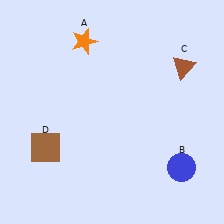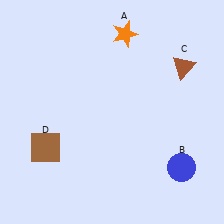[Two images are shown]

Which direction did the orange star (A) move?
The orange star (A) moved right.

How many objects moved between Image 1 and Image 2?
1 object moved between the two images.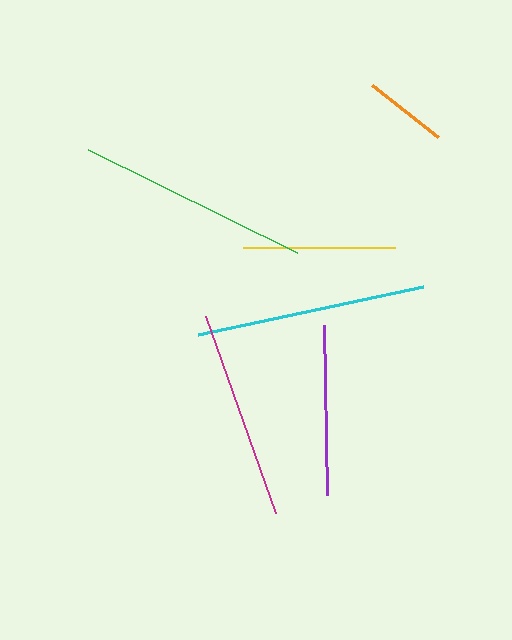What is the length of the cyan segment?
The cyan segment is approximately 231 pixels long.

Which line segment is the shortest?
The orange line is the shortest at approximately 84 pixels.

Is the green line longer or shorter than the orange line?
The green line is longer than the orange line.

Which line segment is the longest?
The green line is the longest at approximately 234 pixels.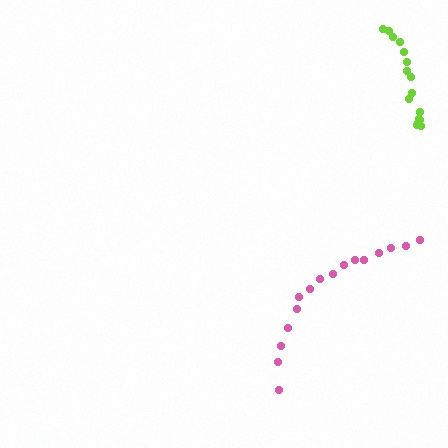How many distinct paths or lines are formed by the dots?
There are 2 distinct paths.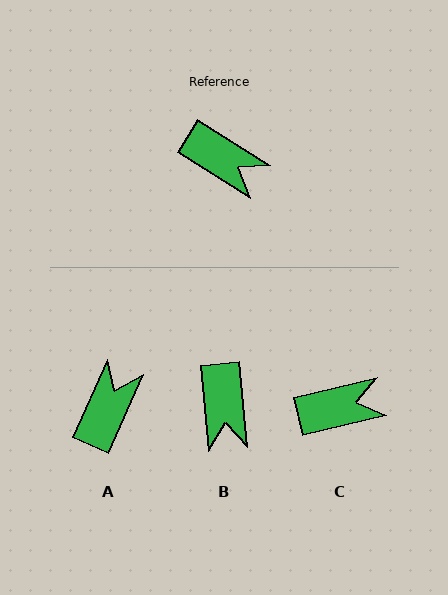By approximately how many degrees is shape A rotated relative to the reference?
Approximately 98 degrees counter-clockwise.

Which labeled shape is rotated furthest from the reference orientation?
A, about 98 degrees away.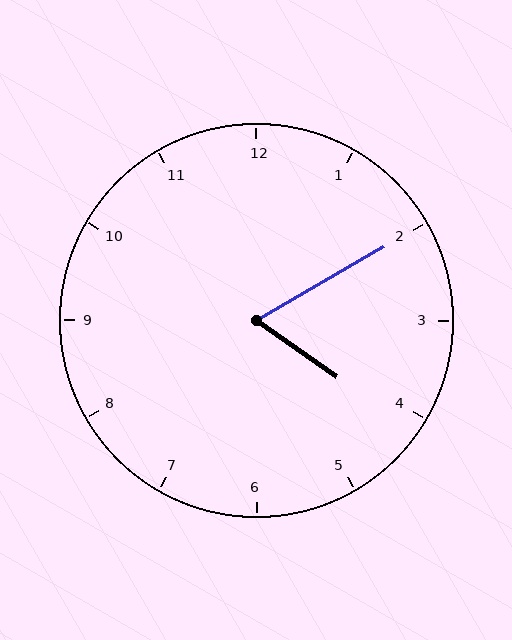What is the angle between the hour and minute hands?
Approximately 65 degrees.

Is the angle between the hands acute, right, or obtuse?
It is acute.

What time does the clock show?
4:10.